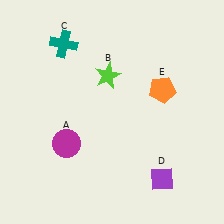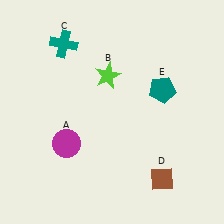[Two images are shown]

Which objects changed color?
D changed from purple to brown. E changed from orange to teal.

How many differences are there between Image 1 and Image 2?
There are 2 differences between the two images.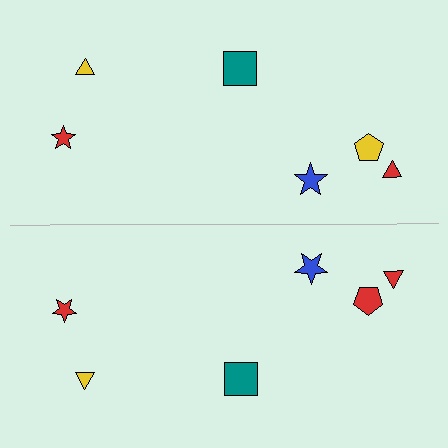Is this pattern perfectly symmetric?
No, the pattern is not perfectly symmetric. The red pentagon on the bottom side breaks the symmetry — its mirror counterpart is yellow.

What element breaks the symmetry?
The red pentagon on the bottom side breaks the symmetry — its mirror counterpart is yellow.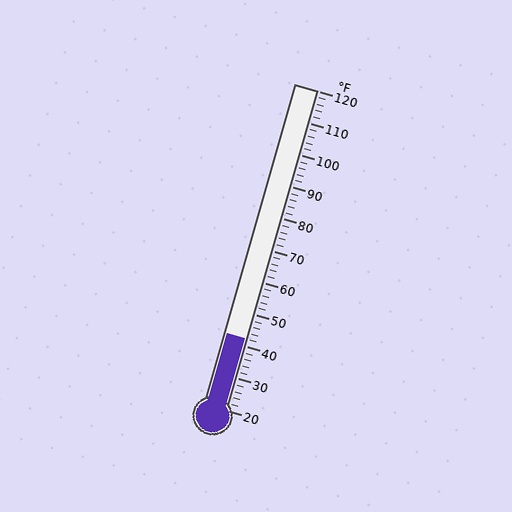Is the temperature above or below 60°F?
The temperature is below 60°F.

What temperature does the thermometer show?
The thermometer shows approximately 42°F.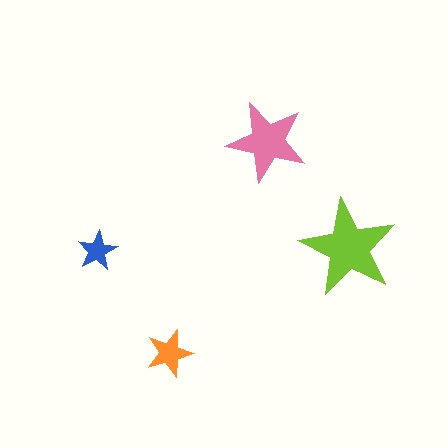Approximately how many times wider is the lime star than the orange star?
About 2 times wider.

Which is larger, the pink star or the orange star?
The pink one.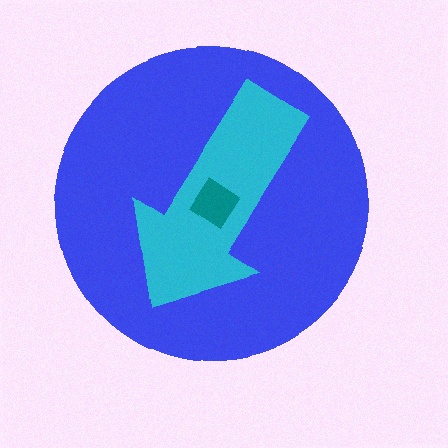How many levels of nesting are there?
3.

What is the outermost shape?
The blue circle.